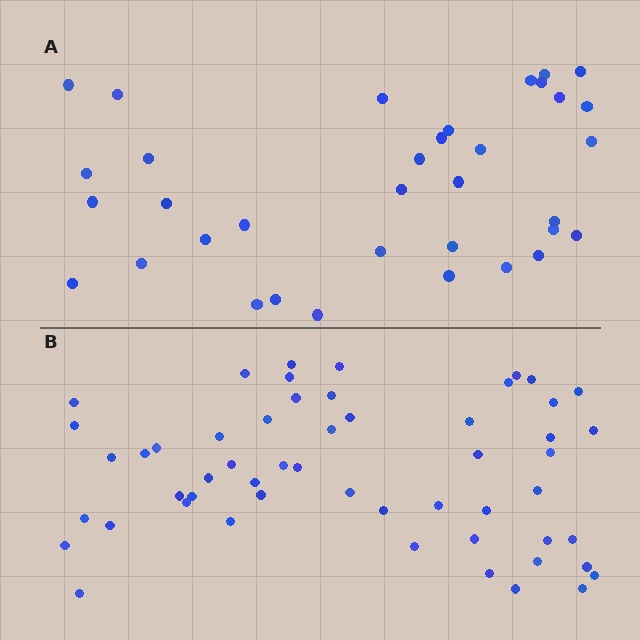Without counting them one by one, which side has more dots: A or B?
Region B (the bottom region) has more dots.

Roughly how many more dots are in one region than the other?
Region B has approximately 20 more dots than region A.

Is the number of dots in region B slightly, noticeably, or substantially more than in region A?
Region B has substantially more. The ratio is roughly 1.5 to 1.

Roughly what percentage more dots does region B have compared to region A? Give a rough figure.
About 55% more.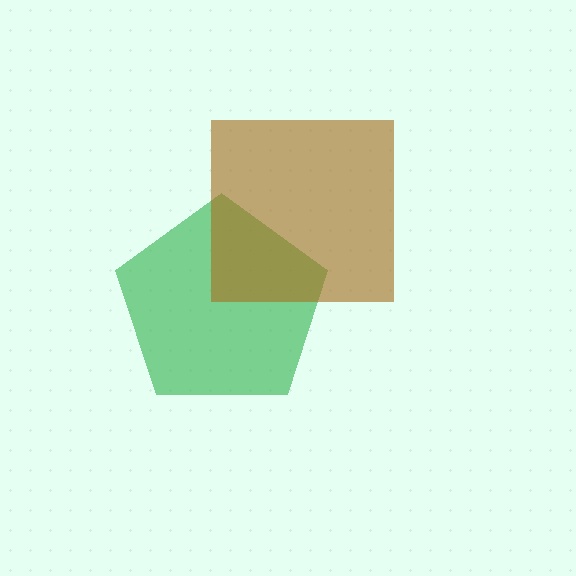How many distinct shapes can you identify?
There are 2 distinct shapes: a green pentagon, a brown square.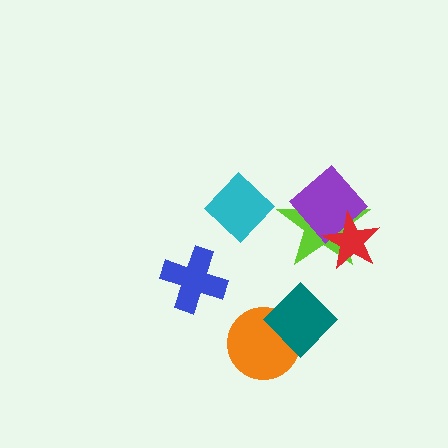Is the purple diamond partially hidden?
Yes, it is partially covered by another shape.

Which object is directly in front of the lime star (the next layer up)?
The purple diamond is directly in front of the lime star.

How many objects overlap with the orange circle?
1 object overlaps with the orange circle.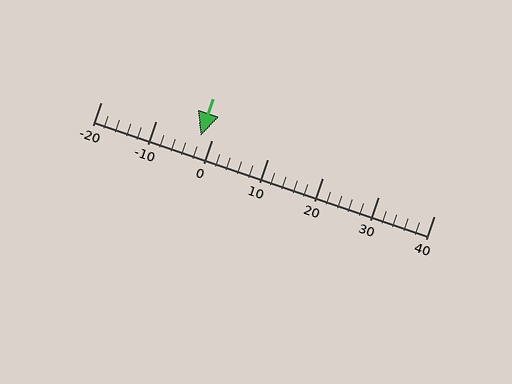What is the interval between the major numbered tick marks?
The major tick marks are spaced 10 units apart.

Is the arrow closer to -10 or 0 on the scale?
The arrow is closer to 0.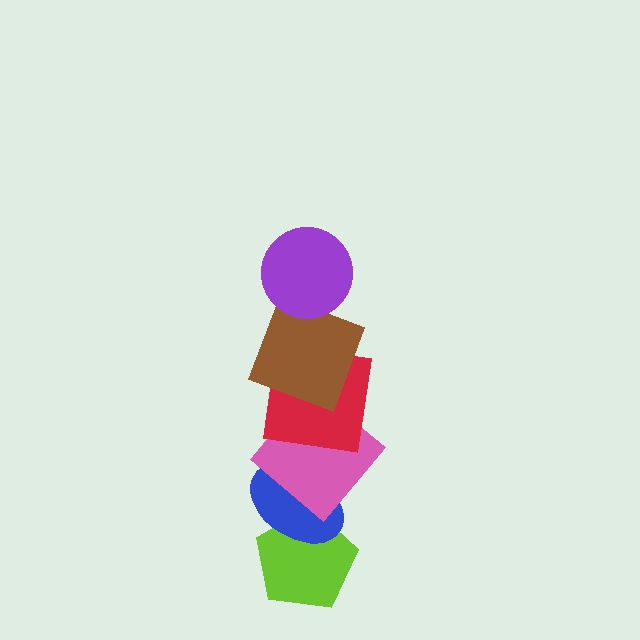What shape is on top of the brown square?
The purple circle is on top of the brown square.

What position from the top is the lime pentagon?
The lime pentagon is 6th from the top.